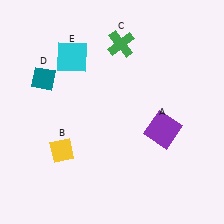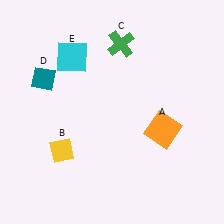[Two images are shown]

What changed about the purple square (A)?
In Image 1, A is purple. In Image 2, it changed to orange.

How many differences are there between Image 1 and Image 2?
There is 1 difference between the two images.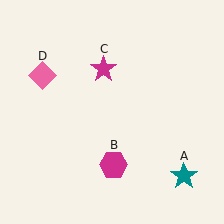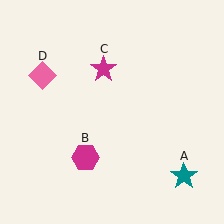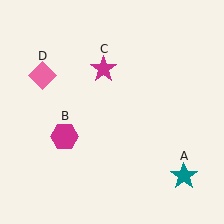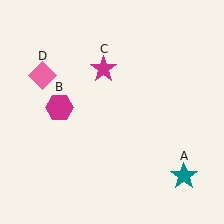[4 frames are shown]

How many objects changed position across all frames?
1 object changed position: magenta hexagon (object B).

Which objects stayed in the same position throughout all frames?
Teal star (object A) and magenta star (object C) and pink diamond (object D) remained stationary.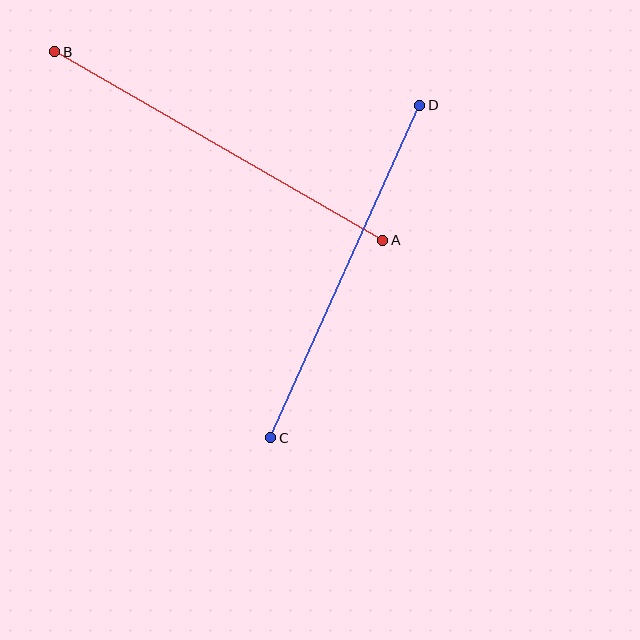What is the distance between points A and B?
The distance is approximately 378 pixels.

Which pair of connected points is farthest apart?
Points A and B are farthest apart.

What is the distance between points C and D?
The distance is approximately 364 pixels.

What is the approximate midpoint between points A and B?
The midpoint is at approximately (219, 146) pixels.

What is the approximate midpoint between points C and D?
The midpoint is at approximately (345, 271) pixels.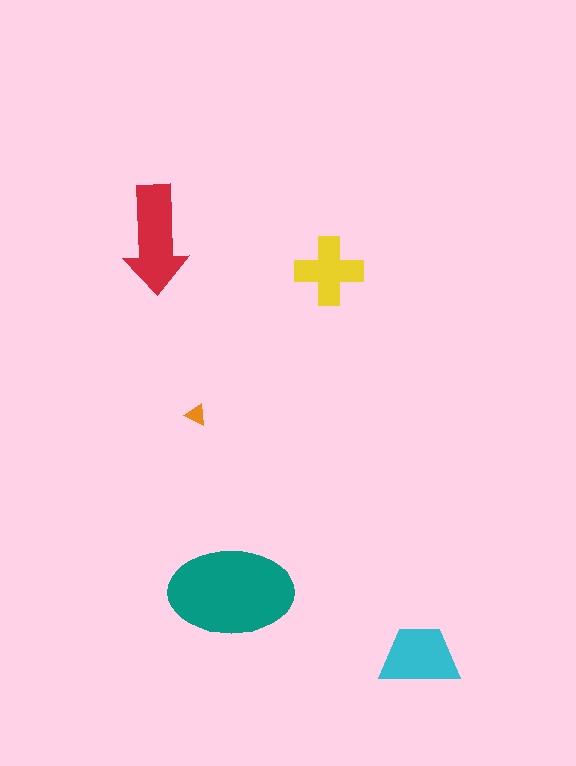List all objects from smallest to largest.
The orange triangle, the yellow cross, the cyan trapezoid, the red arrow, the teal ellipse.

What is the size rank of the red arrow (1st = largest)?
2nd.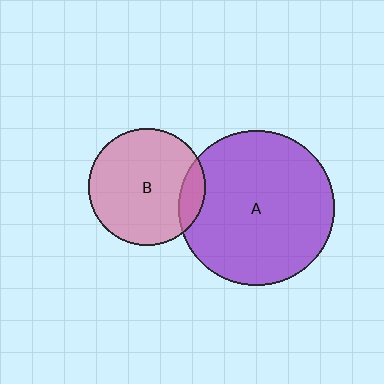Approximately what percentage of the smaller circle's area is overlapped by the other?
Approximately 10%.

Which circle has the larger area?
Circle A (purple).